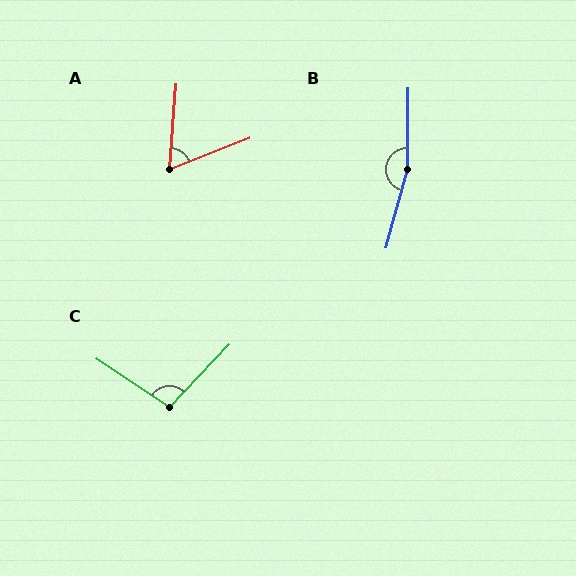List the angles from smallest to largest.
A (64°), C (100°), B (165°).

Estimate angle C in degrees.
Approximately 100 degrees.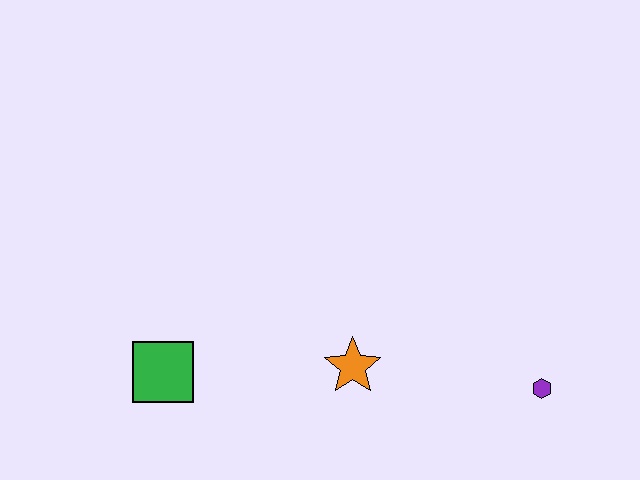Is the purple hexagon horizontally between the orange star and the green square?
No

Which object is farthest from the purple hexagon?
The green square is farthest from the purple hexagon.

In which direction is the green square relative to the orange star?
The green square is to the left of the orange star.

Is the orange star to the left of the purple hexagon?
Yes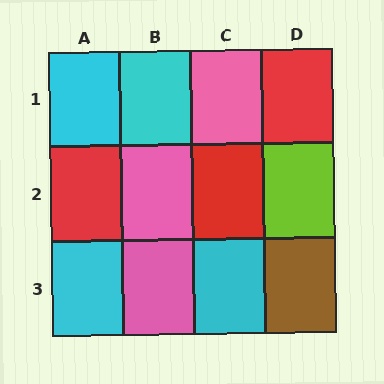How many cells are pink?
3 cells are pink.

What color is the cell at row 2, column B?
Pink.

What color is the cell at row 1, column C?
Pink.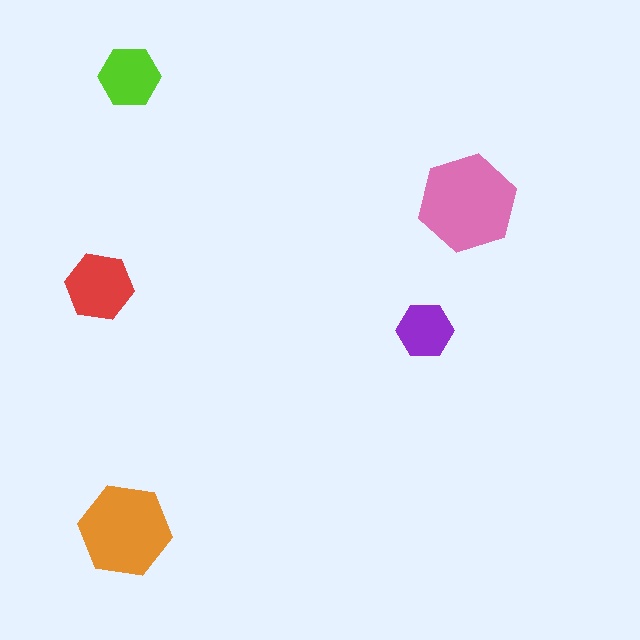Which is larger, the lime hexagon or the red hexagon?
The red one.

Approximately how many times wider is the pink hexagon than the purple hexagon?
About 1.5 times wider.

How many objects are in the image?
There are 5 objects in the image.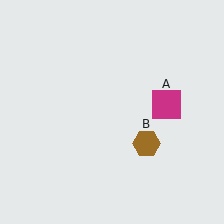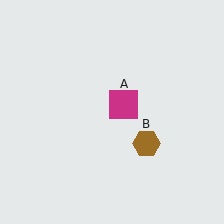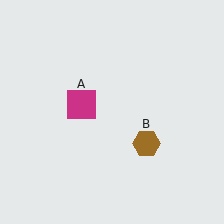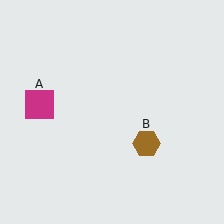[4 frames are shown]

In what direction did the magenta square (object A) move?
The magenta square (object A) moved left.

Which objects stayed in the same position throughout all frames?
Brown hexagon (object B) remained stationary.